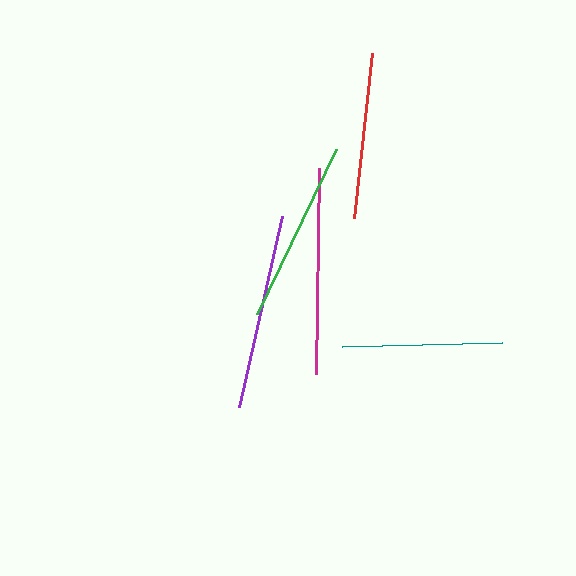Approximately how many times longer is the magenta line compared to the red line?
The magenta line is approximately 1.2 times the length of the red line.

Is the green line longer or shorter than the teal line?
The green line is longer than the teal line.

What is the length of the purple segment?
The purple segment is approximately 195 pixels long.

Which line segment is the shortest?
The teal line is the shortest at approximately 160 pixels.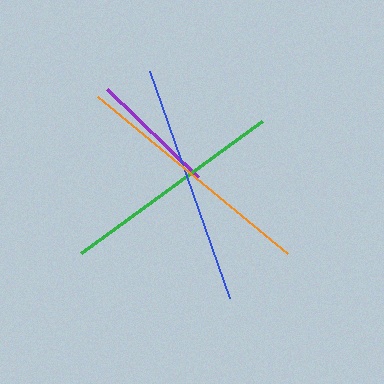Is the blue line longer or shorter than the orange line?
The orange line is longer than the blue line.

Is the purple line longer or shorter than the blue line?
The blue line is longer than the purple line.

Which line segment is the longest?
The orange line is the longest at approximately 246 pixels.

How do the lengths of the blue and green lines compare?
The blue and green lines are approximately the same length.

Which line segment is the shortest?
The purple line is the shortest at approximately 126 pixels.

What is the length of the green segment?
The green segment is approximately 223 pixels long.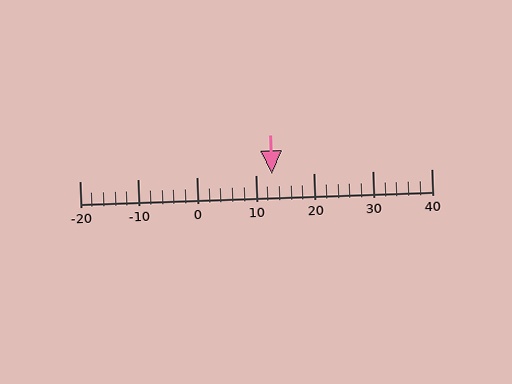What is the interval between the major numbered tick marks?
The major tick marks are spaced 10 units apart.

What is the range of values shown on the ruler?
The ruler shows values from -20 to 40.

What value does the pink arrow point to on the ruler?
The pink arrow points to approximately 13.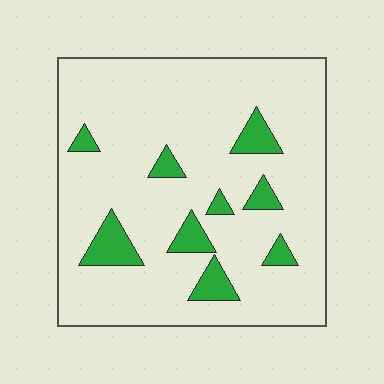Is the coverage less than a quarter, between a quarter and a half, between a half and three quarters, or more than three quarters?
Less than a quarter.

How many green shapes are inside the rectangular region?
9.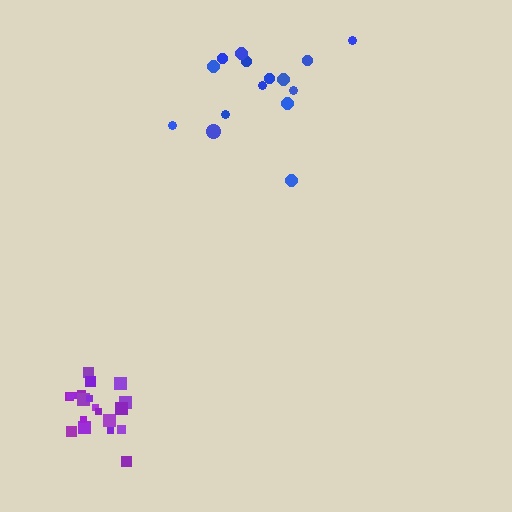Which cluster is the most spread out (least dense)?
Blue.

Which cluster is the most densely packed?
Purple.